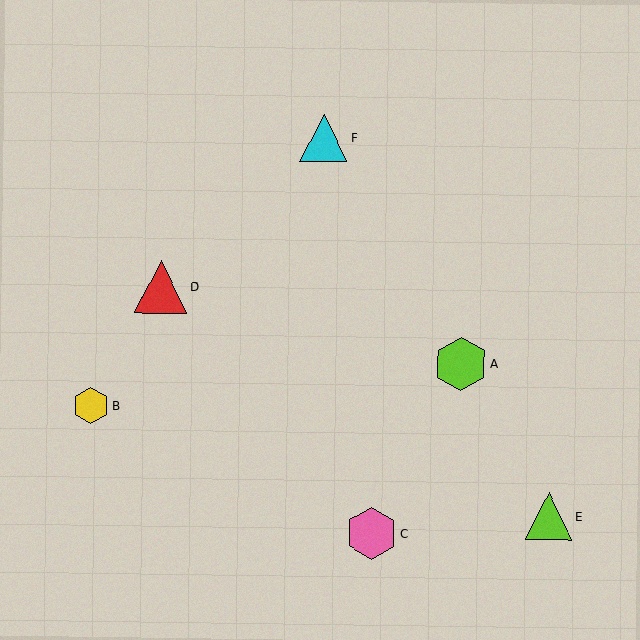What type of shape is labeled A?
Shape A is a lime hexagon.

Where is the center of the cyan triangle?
The center of the cyan triangle is at (324, 138).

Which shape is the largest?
The lime hexagon (labeled A) is the largest.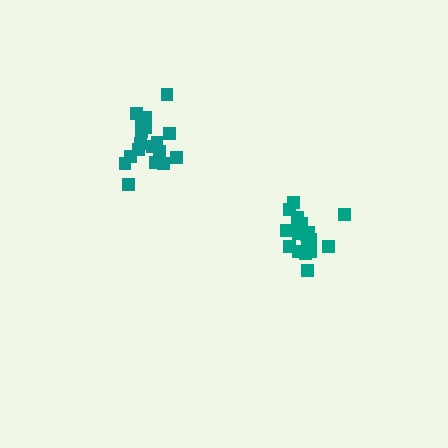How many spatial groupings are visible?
There are 2 spatial groupings.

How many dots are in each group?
Group 1: 18 dots, Group 2: 18 dots (36 total).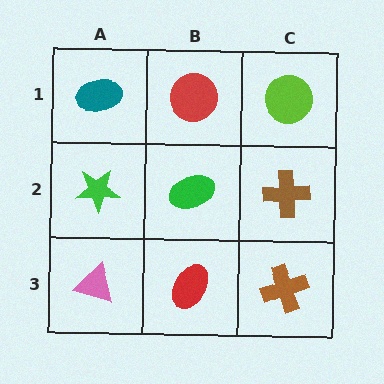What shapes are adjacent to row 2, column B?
A red circle (row 1, column B), a red ellipse (row 3, column B), a green star (row 2, column A), a brown cross (row 2, column C).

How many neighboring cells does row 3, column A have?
2.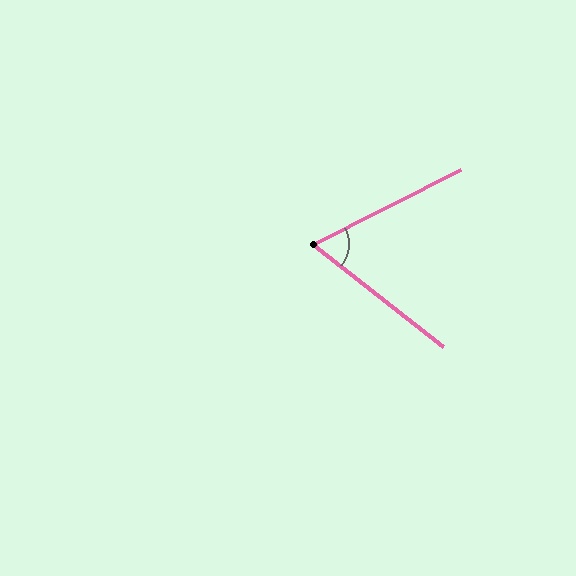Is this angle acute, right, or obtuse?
It is acute.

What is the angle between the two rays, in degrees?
Approximately 65 degrees.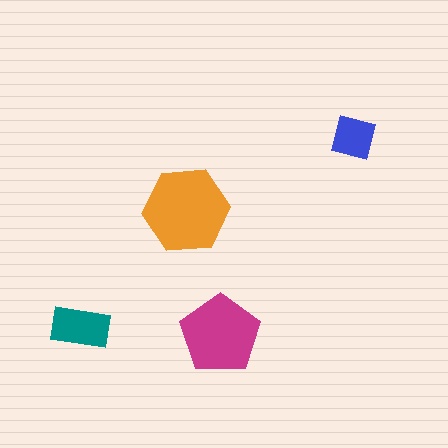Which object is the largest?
The orange hexagon.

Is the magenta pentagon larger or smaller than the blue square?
Larger.